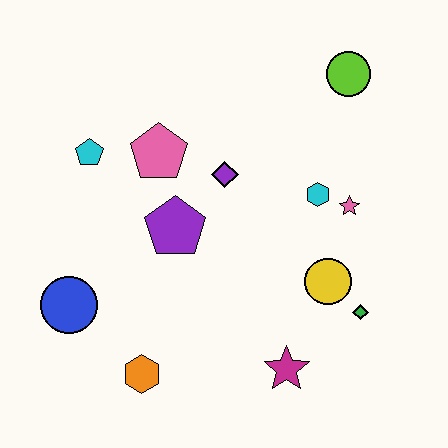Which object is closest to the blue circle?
The orange hexagon is closest to the blue circle.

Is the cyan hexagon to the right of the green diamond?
No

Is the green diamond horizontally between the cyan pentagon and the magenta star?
No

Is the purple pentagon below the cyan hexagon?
Yes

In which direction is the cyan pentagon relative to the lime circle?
The cyan pentagon is to the left of the lime circle.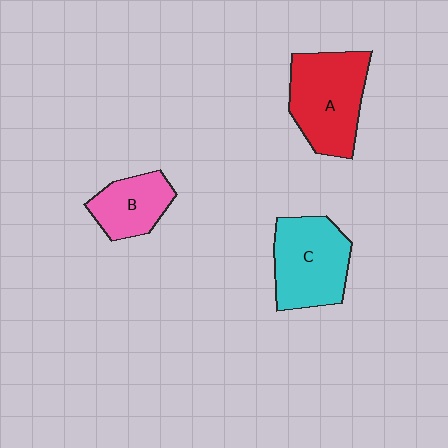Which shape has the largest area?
Shape A (red).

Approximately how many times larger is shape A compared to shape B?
Approximately 1.7 times.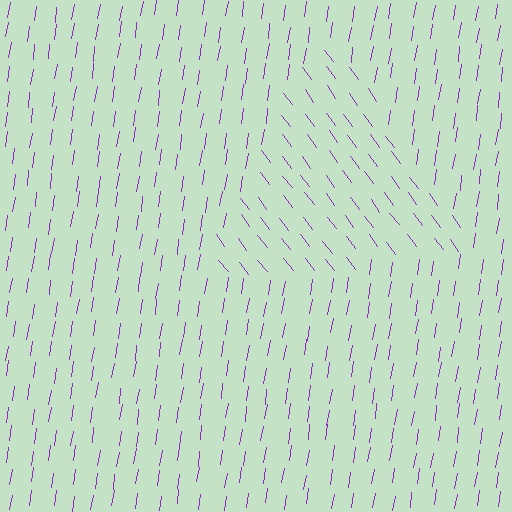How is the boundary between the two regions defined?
The boundary is defined purely by a change in line orientation (approximately 45 degrees difference). All lines are the same color and thickness.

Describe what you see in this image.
The image is filled with small purple line segments. A triangle region in the image has lines oriented differently from the surrounding lines, creating a visible texture boundary.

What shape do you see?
I see a triangle.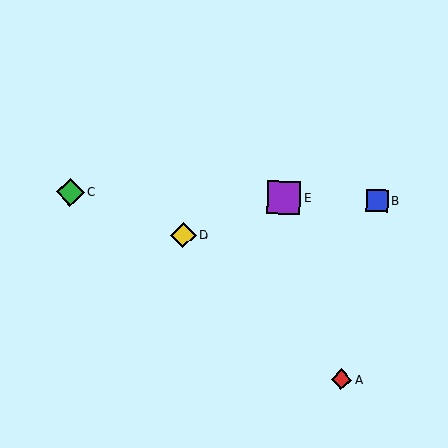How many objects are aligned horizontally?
3 objects (B, C, E) are aligned horizontally.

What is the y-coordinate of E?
Object E is at y≈198.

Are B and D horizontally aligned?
No, B is at y≈201 and D is at y≈235.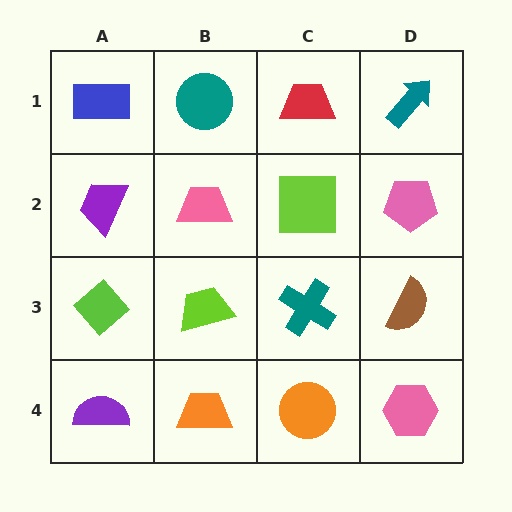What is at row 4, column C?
An orange circle.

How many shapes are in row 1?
4 shapes.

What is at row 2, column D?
A pink pentagon.